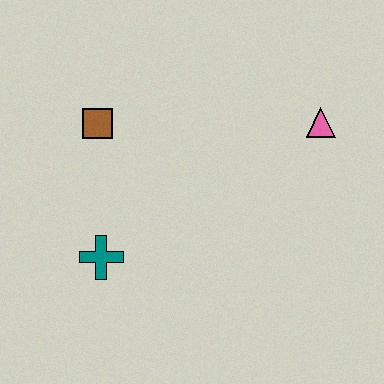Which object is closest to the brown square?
The teal cross is closest to the brown square.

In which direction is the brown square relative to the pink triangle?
The brown square is to the left of the pink triangle.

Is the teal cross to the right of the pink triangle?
No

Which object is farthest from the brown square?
The pink triangle is farthest from the brown square.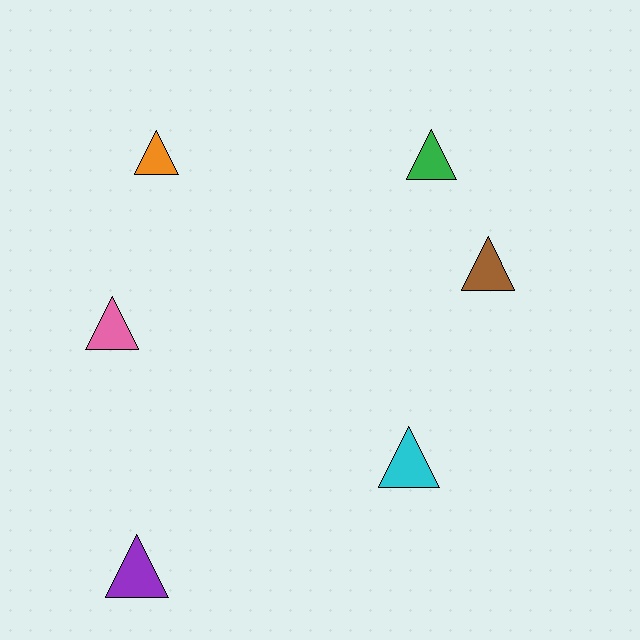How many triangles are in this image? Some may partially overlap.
There are 6 triangles.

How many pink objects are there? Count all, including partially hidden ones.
There is 1 pink object.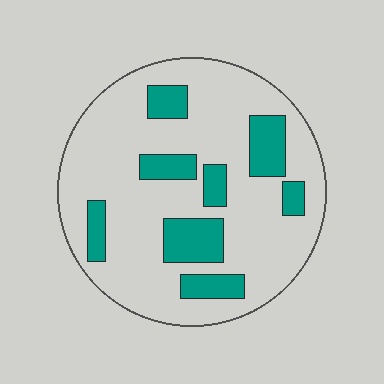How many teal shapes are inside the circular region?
8.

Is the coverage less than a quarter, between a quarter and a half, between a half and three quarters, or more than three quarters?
Less than a quarter.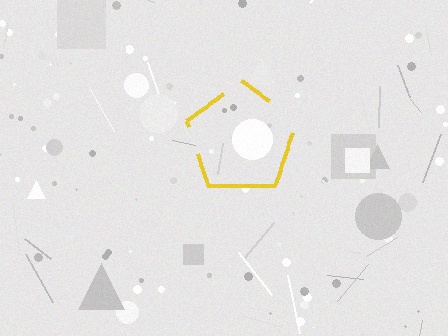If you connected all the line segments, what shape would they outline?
They would outline a pentagon.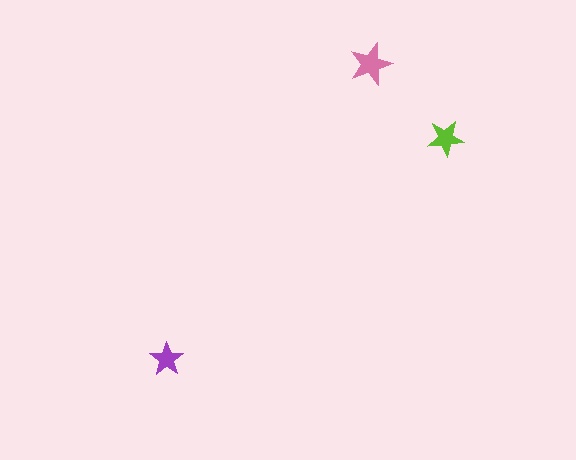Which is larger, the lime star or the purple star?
The lime one.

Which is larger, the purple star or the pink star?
The pink one.